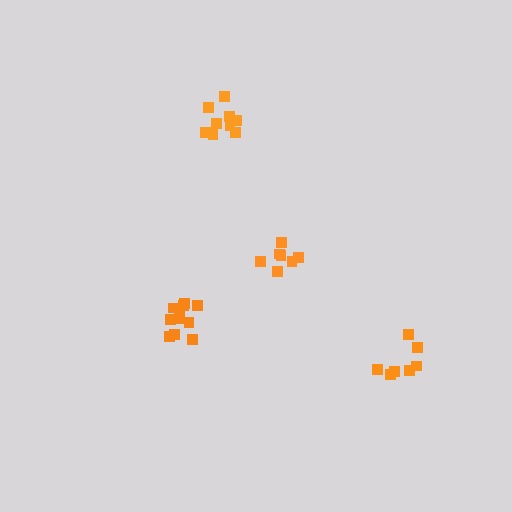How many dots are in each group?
Group 1: 7 dots, Group 2: 7 dots, Group 3: 11 dots, Group 4: 9 dots (34 total).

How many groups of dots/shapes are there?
There are 4 groups.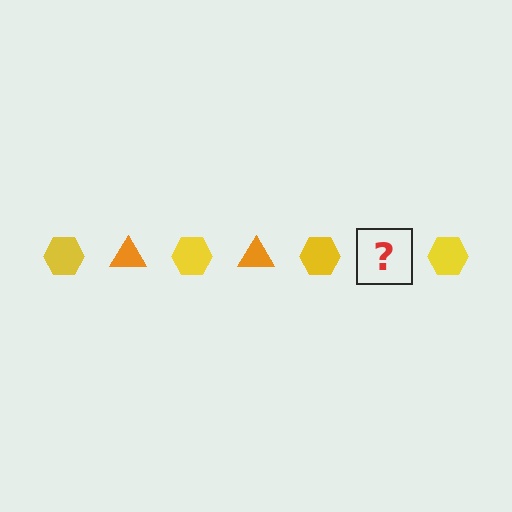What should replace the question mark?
The question mark should be replaced with an orange triangle.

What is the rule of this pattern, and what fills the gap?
The rule is that the pattern alternates between yellow hexagon and orange triangle. The gap should be filled with an orange triangle.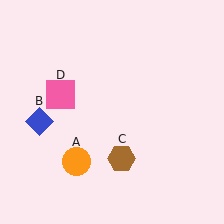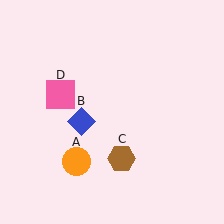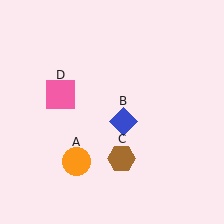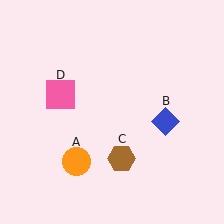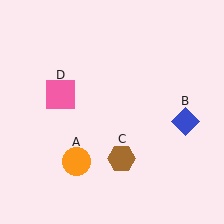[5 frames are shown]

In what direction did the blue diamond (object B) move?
The blue diamond (object B) moved right.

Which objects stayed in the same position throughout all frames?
Orange circle (object A) and brown hexagon (object C) and pink square (object D) remained stationary.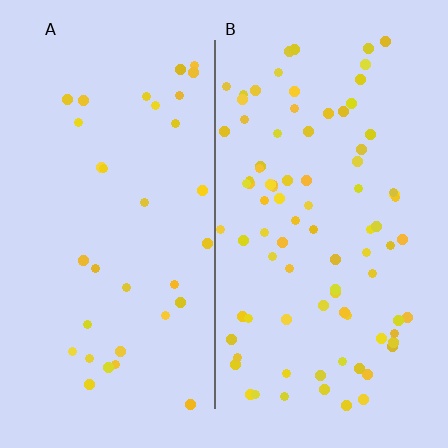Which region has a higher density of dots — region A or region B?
B (the right).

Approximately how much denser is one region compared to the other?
Approximately 2.5× — region B over region A.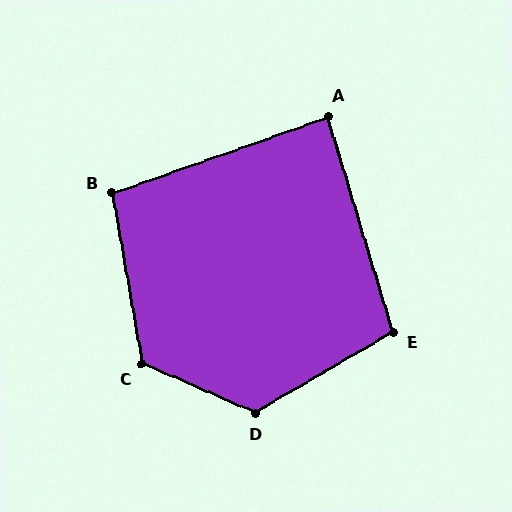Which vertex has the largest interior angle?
D, at approximately 126 degrees.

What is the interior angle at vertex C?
Approximately 123 degrees (obtuse).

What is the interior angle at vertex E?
Approximately 104 degrees (obtuse).